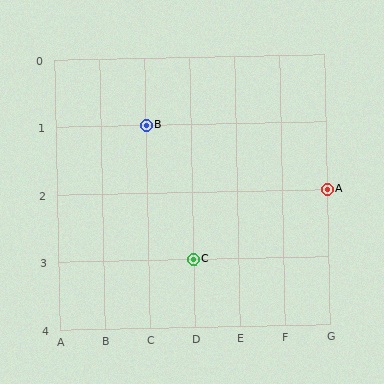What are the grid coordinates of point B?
Point B is at grid coordinates (C, 1).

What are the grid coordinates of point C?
Point C is at grid coordinates (D, 3).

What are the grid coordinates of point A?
Point A is at grid coordinates (G, 2).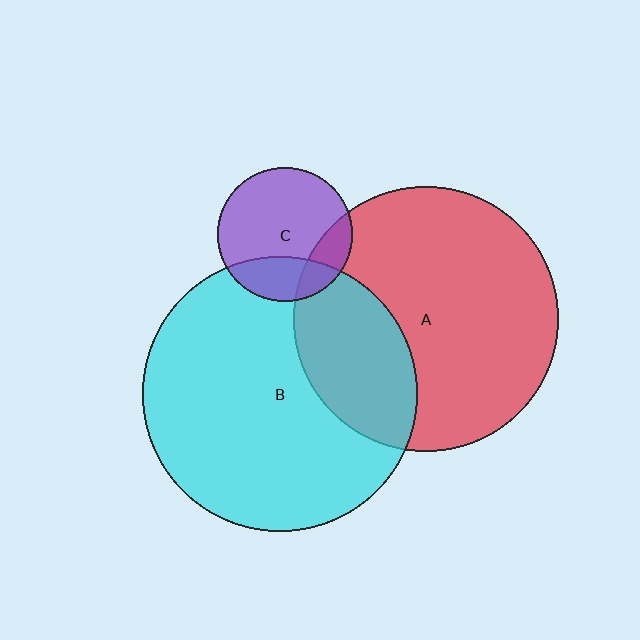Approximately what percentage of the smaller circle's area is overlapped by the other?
Approximately 25%.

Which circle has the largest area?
Circle B (cyan).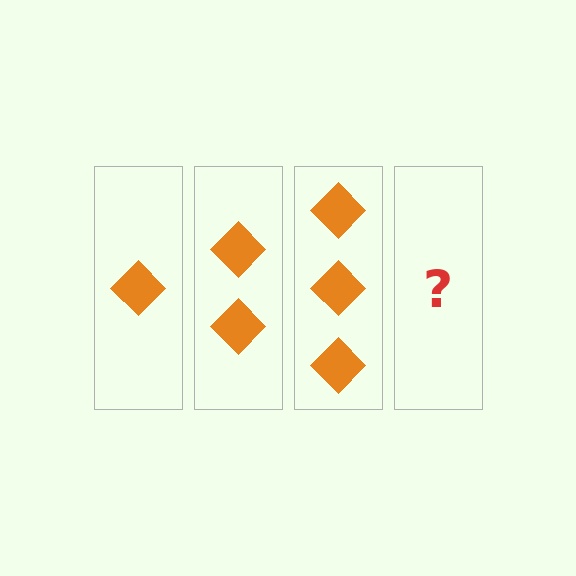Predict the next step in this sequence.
The next step is 4 diamonds.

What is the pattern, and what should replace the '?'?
The pattern is that each step adds one more diamond. The '?' should be 4 diamonds.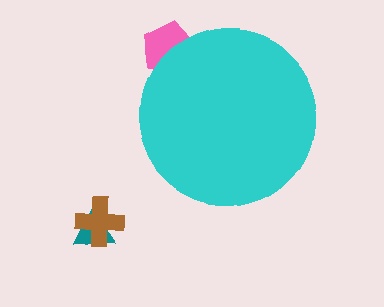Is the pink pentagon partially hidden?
Yes, the pink pentagon is partially hidden behind the cyan circle.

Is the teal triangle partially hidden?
No, the teal triangle is fully visible.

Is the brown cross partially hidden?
No, the brown cross is fully visible.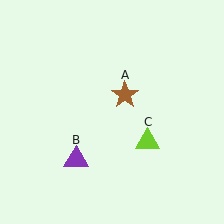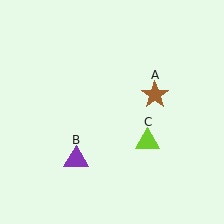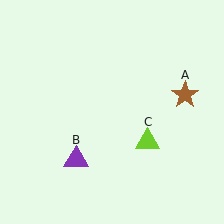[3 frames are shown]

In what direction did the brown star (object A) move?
The brown star (object A) moved right.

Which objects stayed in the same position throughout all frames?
Purple triangle (object B) and lime triangle (object C) remained stationary.